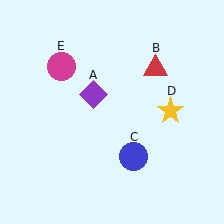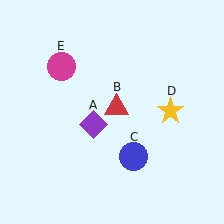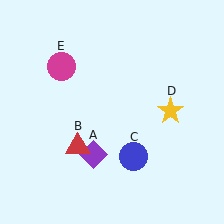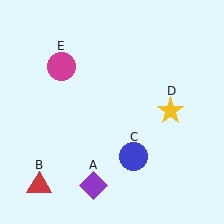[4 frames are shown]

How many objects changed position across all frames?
2 objects changed position: purple diamond (object A), red triangle (object B).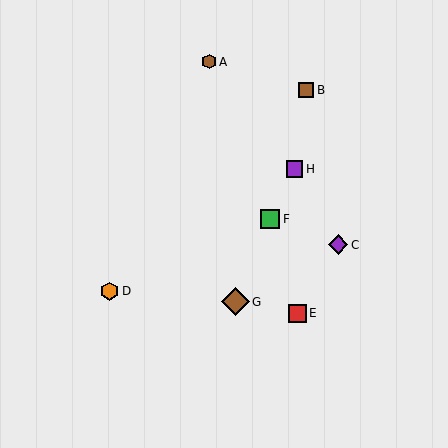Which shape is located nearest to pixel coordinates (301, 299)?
The red square (labeled E) at (297, 313) is nearest to that location.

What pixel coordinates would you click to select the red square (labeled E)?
Click at (297, 313) to select the red square E.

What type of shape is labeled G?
Shape G is a brown diamond.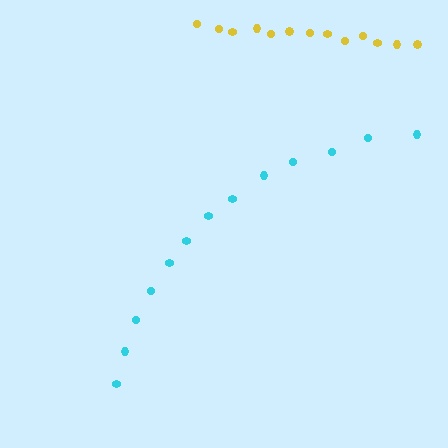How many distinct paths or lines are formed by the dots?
There are 2 distinct paths.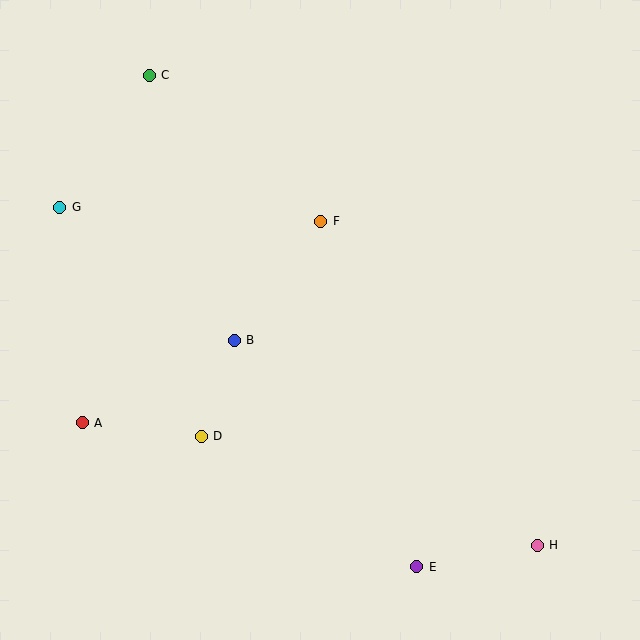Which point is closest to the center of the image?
Point B at (234, 340) is closest to the center.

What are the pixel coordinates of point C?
Point C is at (149, 75).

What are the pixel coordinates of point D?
Point D is at (201, 436).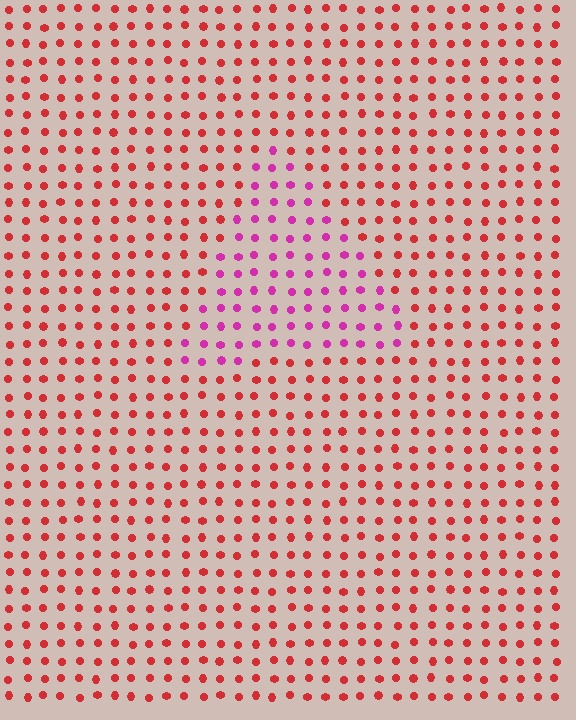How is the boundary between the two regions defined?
The boundary is defined purely by a slight shift in hue (about 44 degrees). Spacing, size, and orientation are identical on both sides.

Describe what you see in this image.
The image is filled with small red elements in a uniform arrangement. A triangle-shaped region is visible where the elements are tinted to a slightly different hue, forming a subtle color boundary.